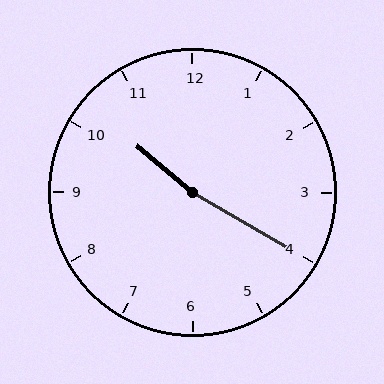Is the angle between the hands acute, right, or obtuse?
It is obtuse.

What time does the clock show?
10:20.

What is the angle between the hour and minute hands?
Approximately 170 degrees.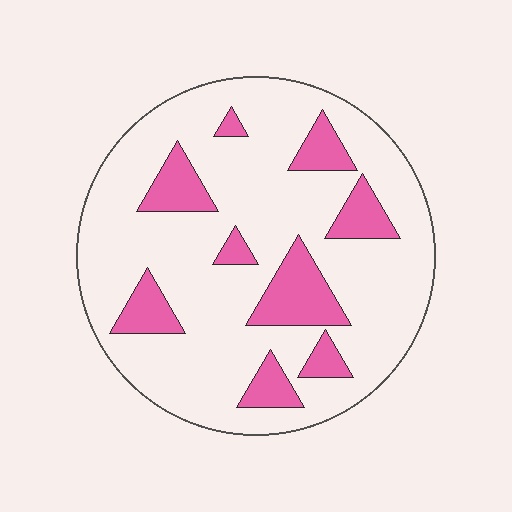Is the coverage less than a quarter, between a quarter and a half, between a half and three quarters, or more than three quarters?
Less than a quarter.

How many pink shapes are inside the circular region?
9.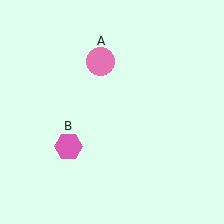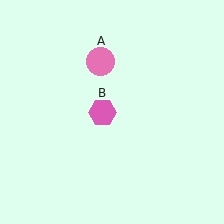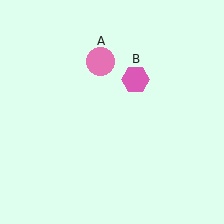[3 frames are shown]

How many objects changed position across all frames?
1 object changed position: pink hexagon (object B).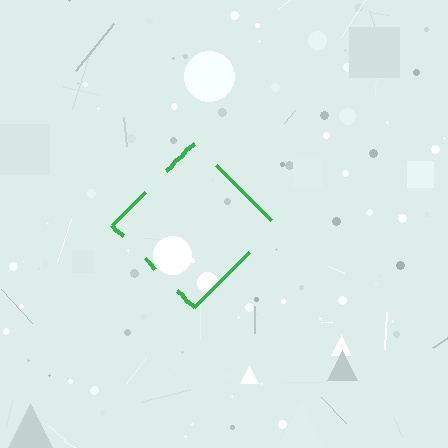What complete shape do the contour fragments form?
The contour fragments form a diamond.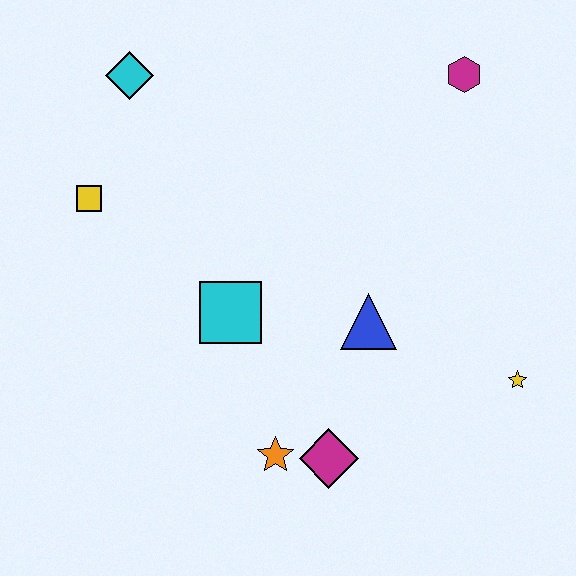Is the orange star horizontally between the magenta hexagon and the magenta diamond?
No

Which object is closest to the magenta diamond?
The orange star is closest to the magenta diamond.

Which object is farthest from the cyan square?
The magenta hexagon is farthest from the cyan square.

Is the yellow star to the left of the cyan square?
No